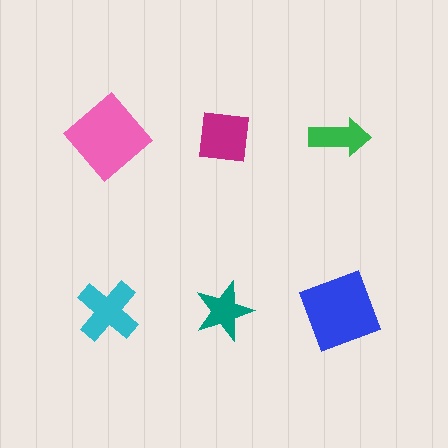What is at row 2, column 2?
A teal star.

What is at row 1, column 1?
A pink diamond.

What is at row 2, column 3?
A blue square.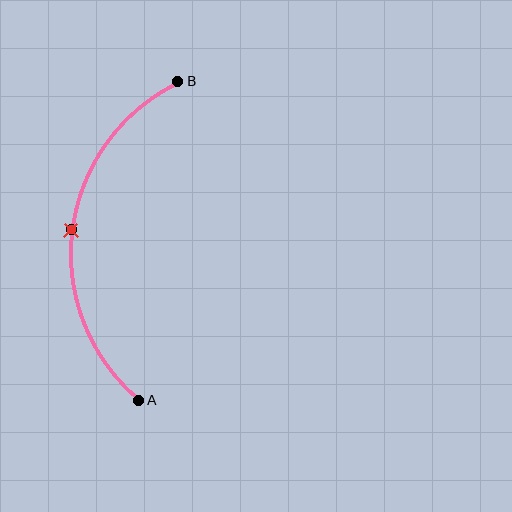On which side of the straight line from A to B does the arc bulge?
The arc bulges to the left of the straight line connecting A and B.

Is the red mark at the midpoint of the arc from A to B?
Yes. The red mark lies on the arc at equal arc-length from both A and B — it is the arc midpoint.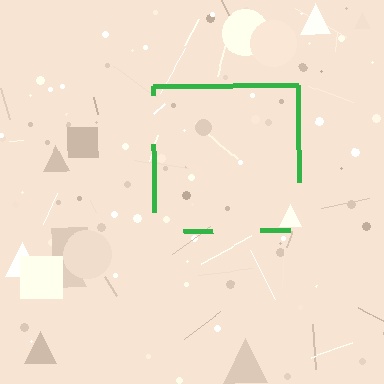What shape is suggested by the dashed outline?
The dashed outline suggests a square.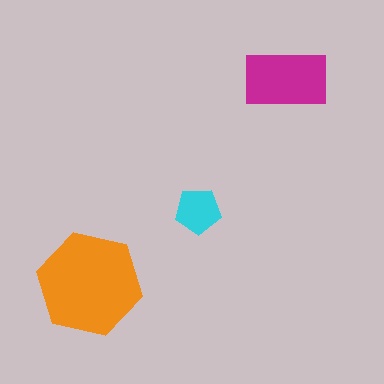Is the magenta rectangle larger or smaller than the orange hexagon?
Smaller.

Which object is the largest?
The orange hexagon.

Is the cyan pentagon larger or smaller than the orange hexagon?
Smaller.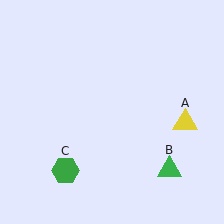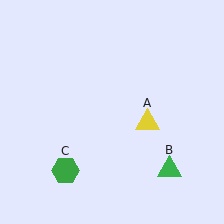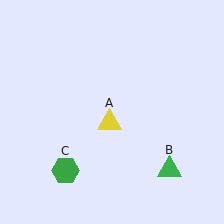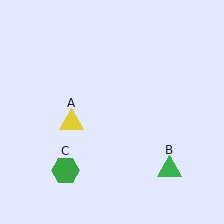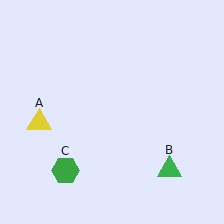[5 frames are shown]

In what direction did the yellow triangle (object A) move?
The yellow triangle (object A) moved left.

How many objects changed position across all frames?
1 object changed position: yellow triangle (object A).